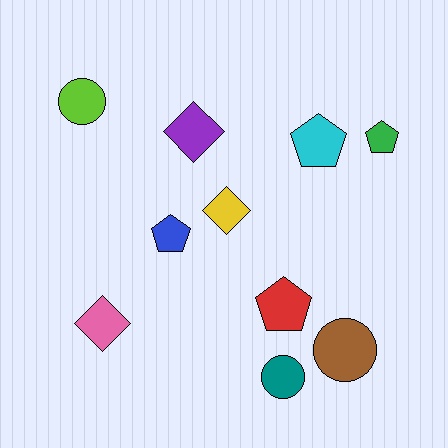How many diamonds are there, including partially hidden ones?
There are 3 diamonds.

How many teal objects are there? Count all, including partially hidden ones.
There is 1 teal object.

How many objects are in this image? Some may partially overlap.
There are 10 objects.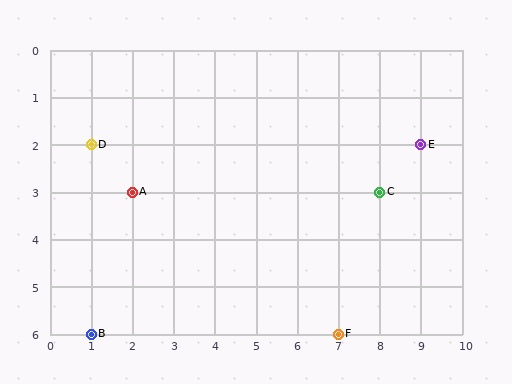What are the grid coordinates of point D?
Point D is at grid coordinates (1, 2).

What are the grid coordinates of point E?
Point E is at grid coordinates (9, 2).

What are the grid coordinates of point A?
Point A is at grid coordinates (2, 3).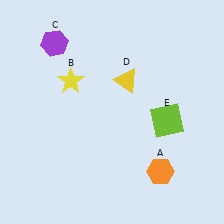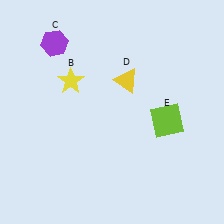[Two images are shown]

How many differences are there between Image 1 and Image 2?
There is 1 difference between the two images.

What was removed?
The orange hexagon (A) was removed in Image 2.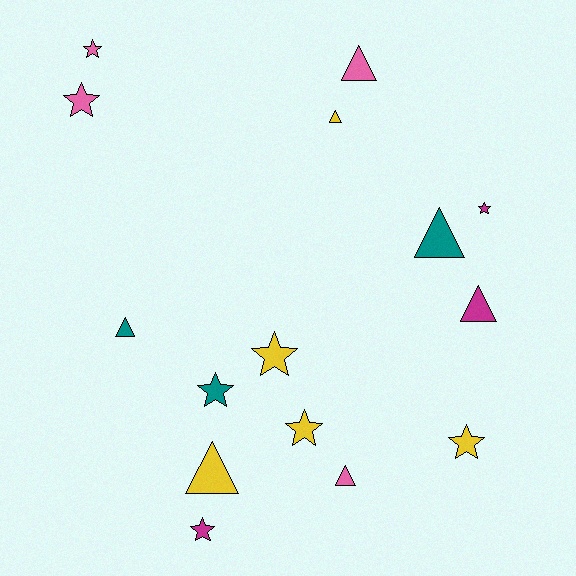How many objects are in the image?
There are 15 objects.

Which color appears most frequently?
Yellow, with 5 objects.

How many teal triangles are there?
There are 2 teal triangles.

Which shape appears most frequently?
Star, with 8 objects.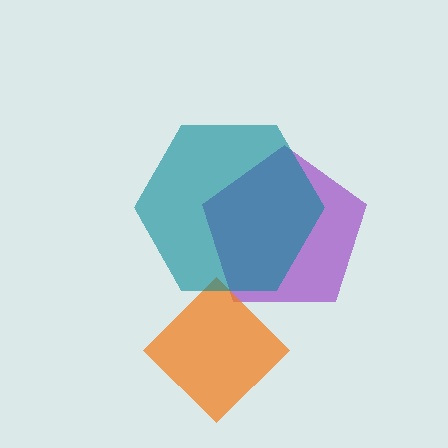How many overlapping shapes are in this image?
There are 3 overlapping shapes in the image.